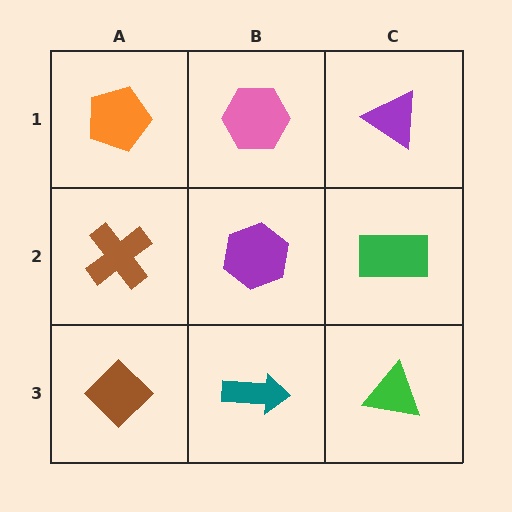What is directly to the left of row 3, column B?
A brown diamond.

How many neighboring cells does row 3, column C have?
2.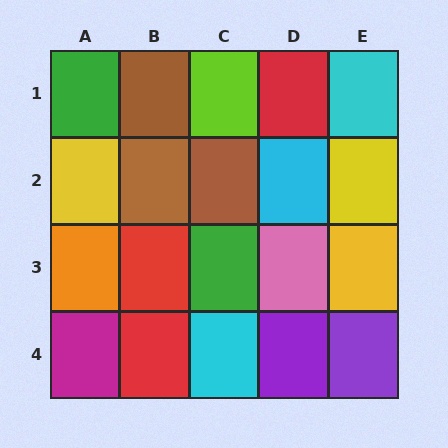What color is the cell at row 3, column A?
Orange.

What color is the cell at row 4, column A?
Magenta.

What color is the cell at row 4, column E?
Purple.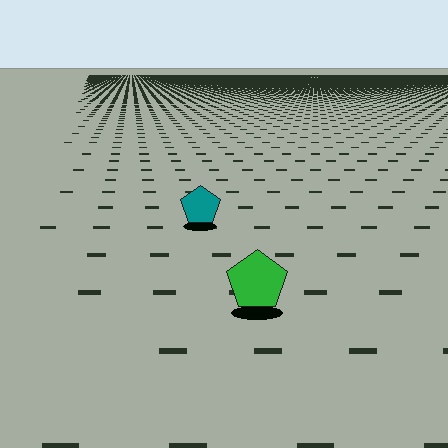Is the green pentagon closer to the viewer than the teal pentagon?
Yes. The green pentagon is closer — you can tell from the texture gradient: the ground texture is coarser near it.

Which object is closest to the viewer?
The green pentagon is closest. The texture marks near it are larger and more spread out.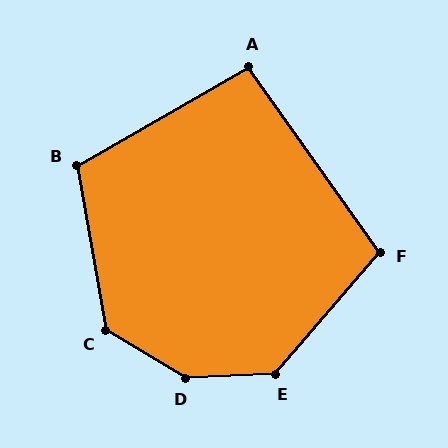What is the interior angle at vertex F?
Approximately 104 degrees (obtuse).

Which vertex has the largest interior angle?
D, at approximately 146 degrees.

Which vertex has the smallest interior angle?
A, at approximately 96 degrees.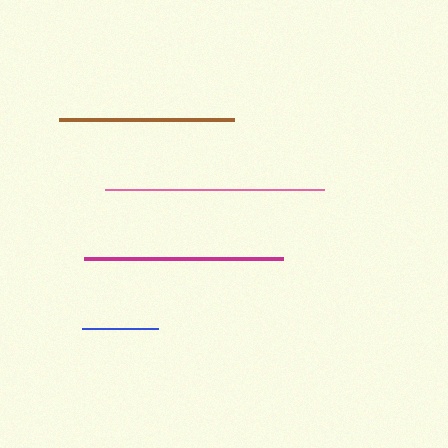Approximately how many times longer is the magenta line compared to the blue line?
The magenta line is approximately 2.6 times the length of the blue line.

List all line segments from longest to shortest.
From longest to shortest: pink, magenta, brown, blue.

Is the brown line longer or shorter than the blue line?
The brown line is longer than the blue line.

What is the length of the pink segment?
The pink segment is approximately 219 pixels long.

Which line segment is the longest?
The pink line is the longest at approximately 219 pixels.